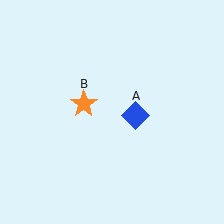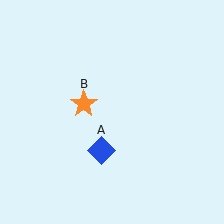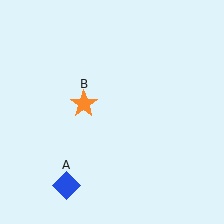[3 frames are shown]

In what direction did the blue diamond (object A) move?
The blue diamond (object A) moved down and to the left.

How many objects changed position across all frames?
1 object changed position: blue diamond (object A).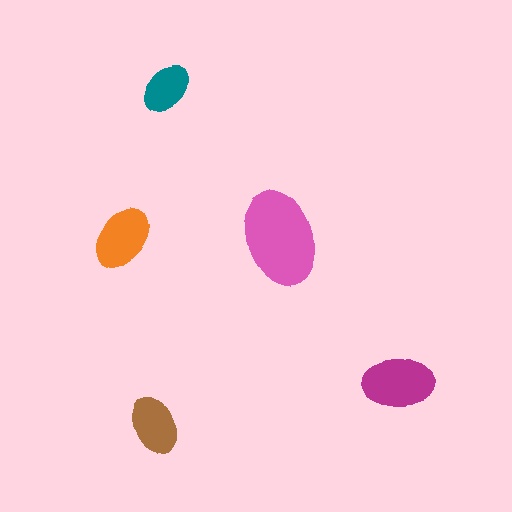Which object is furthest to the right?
The magenta ellipse is rightmost.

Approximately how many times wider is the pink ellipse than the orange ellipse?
About 1.5 times wider.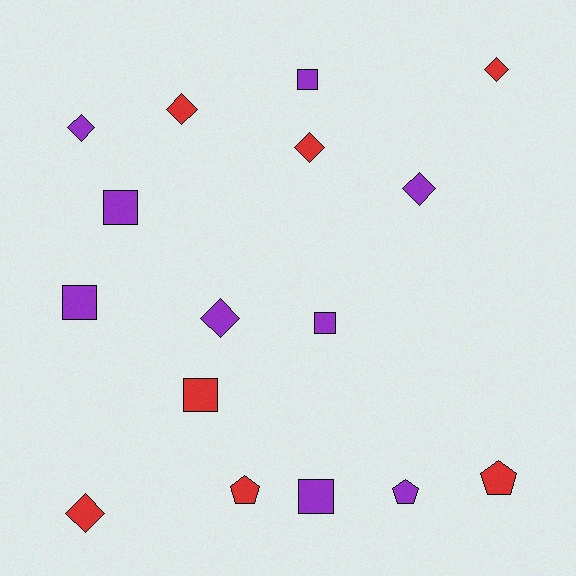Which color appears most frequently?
Purple, with 9 objects.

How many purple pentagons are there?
There is 1 purple pentagon.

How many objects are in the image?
There are 16 objects.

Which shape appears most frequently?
Diamond, with 7 objects.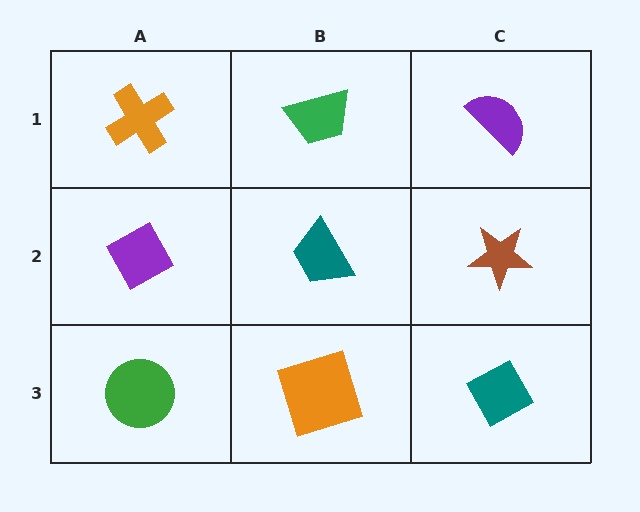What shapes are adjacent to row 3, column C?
A brown star (row 2, column C), an orange square (row 3, column B).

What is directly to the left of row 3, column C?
An orange square.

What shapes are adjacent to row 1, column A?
A purple diamond (row 2, column A), a green trapezoid (row 1, column B).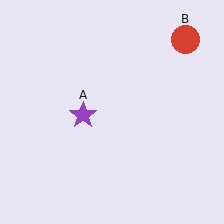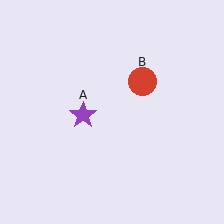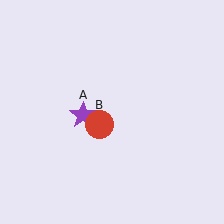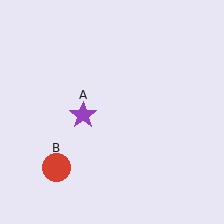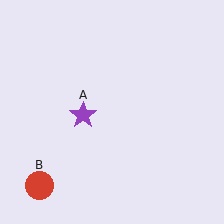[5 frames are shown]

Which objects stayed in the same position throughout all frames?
Purple star (object A) remained stationary.